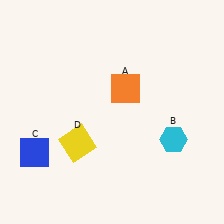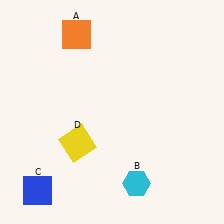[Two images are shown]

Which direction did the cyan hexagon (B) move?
The cyan hexagon (B) moved down.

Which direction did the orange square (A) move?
The orange square (A) moved up.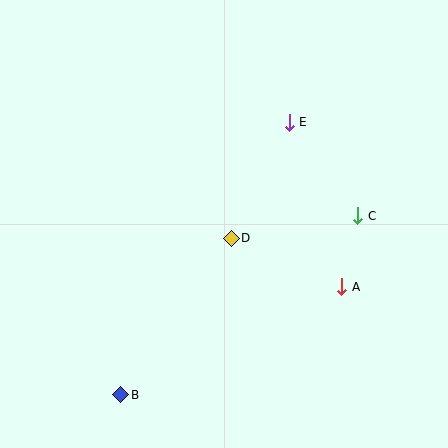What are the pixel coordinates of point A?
Point A is at (342, 287).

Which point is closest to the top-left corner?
Point E is closest to the top-left corner.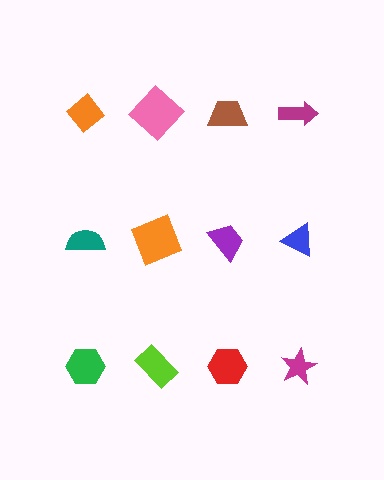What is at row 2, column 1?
A teal semicircle.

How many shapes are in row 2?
4 shapes.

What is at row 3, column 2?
A lime rectangle.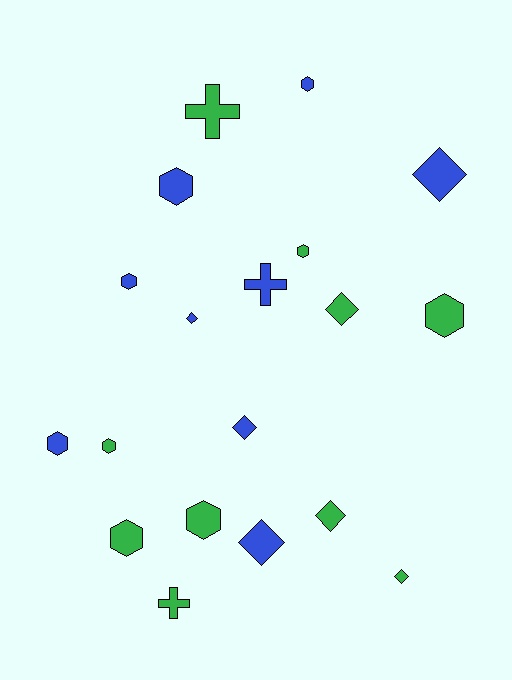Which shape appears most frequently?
Hexagon, with 9 objects.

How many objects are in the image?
There are 19 objects.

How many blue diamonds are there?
There are 4 blue diamonds.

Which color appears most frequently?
Green, with 10 objects.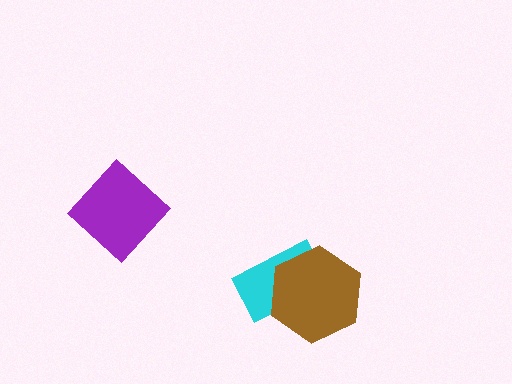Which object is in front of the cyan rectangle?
The brown hexagon is in front of the cyan rectangle.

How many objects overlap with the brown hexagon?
1 object overlaps with the brown hexagon.